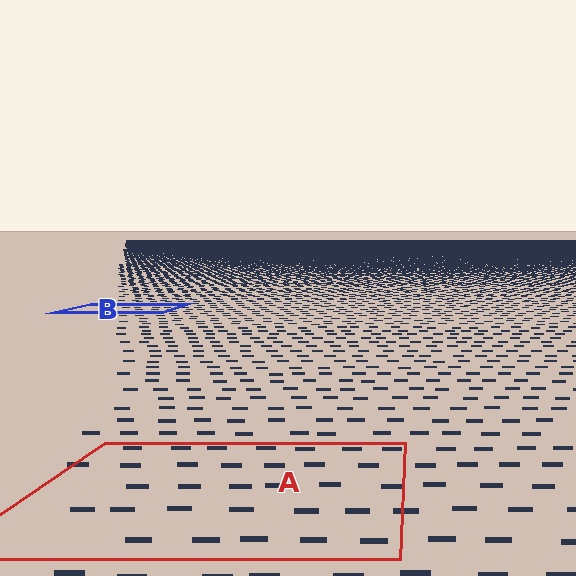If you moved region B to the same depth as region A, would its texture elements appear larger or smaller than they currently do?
They would appear larger. At a closer depth, the same texture elements are projected at a bigger on-screen size.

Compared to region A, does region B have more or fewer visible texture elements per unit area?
Region B has more texture elements per unit area — they are packed more densely because it is farther away.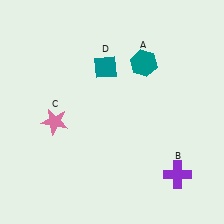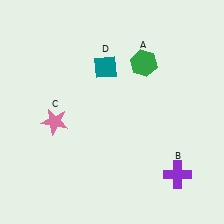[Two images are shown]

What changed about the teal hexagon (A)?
In Image 1, A is teal. In Image 2, it changed to green.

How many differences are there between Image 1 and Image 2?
There is 1 difference between the two images.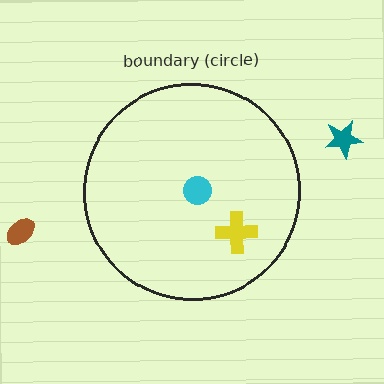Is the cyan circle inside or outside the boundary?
Inside.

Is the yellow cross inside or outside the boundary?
Inside.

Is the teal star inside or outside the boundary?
Outside.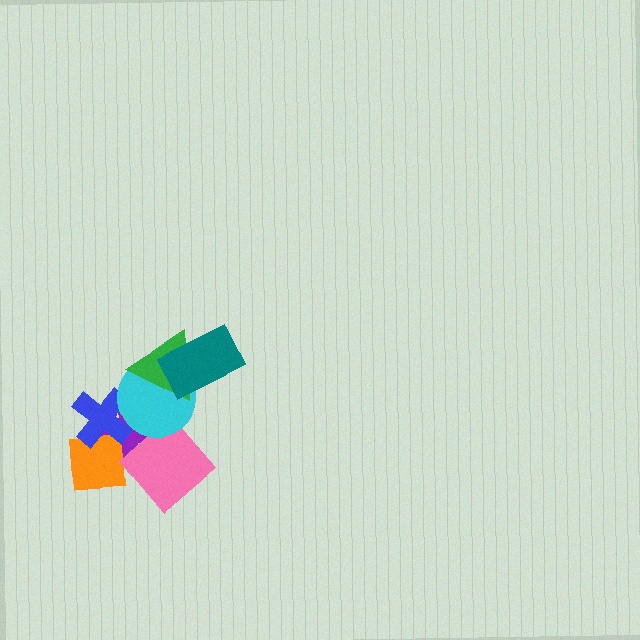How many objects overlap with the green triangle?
2 objects overlap with the green triangle.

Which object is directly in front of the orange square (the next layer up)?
The pink diamond is directly in front of the orange square.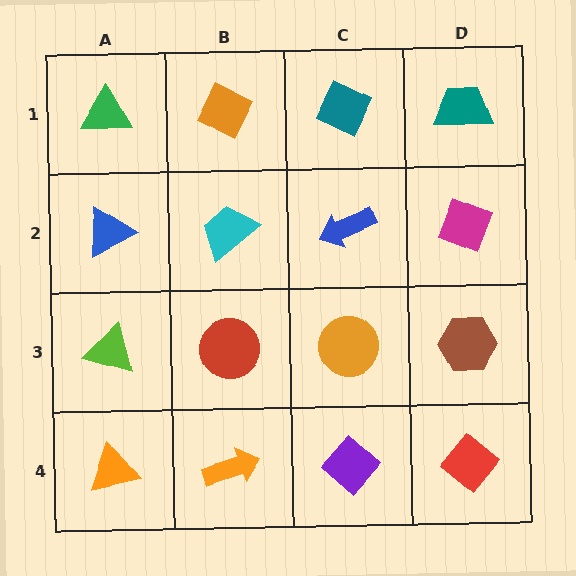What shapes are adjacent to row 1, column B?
A cyan trapezoid (row 2, column B), a green triangle (row 1, column A), a teal diamond (row 1, column C).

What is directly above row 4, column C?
An orange circle.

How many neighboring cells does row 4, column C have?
3.